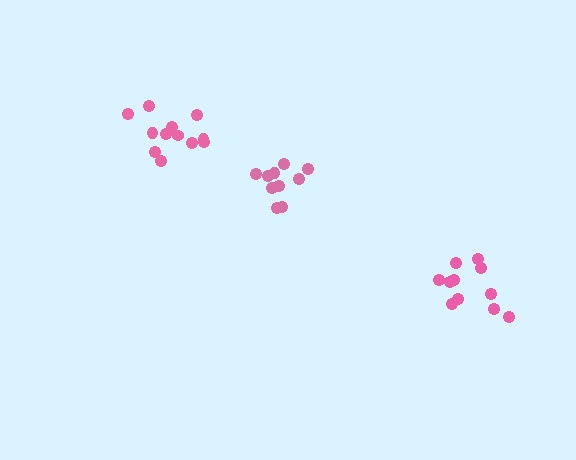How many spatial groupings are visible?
There are 3 spatial groupings.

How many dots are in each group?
Group 1: 10 dots, Group 2: 11 dots, Group 3: 12 dots (33 total).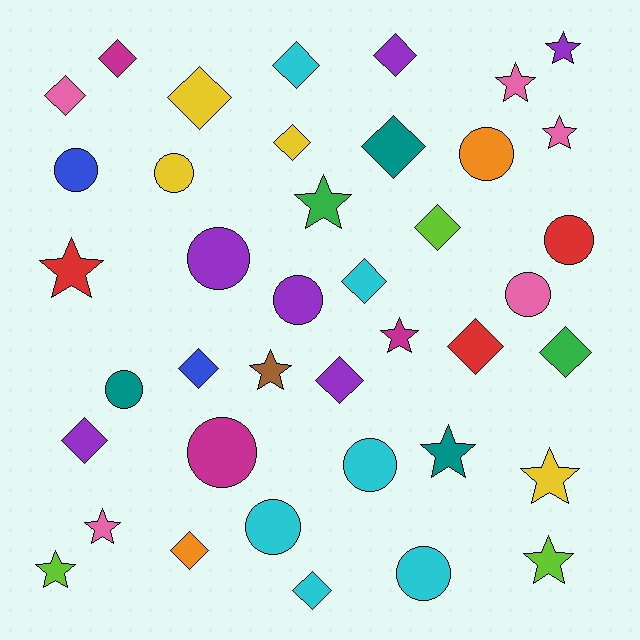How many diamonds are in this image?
There are 16 diamonds.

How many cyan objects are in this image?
There are 6 cyan objects.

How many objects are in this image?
There are 40 objects.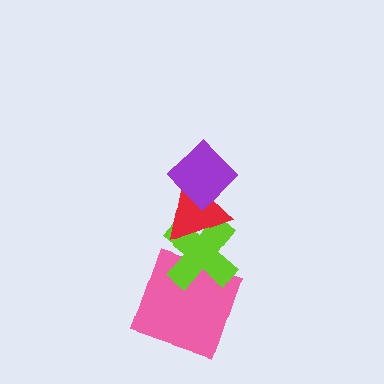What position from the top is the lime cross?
The lime cross is 3rd from the top.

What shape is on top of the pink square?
The lime cross is on top of the pink square.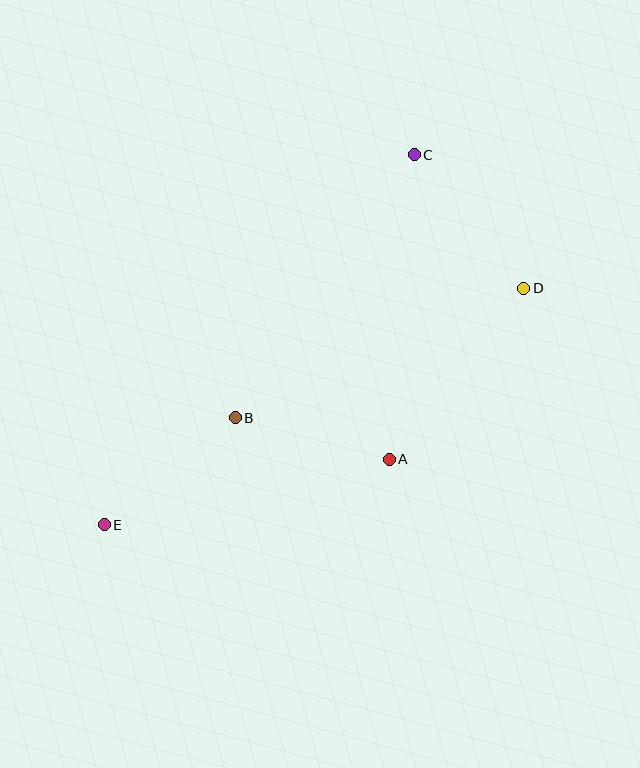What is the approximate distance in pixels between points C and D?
The distance between C and D is approximately 173 pixels.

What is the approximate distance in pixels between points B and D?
The distance between B and D is approximately 316 pixels.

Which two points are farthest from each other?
Points C and E are farthest from each other.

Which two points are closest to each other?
Points A and B are closest to each other.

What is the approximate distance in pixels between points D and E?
The distance between D and E is approximately 482 pixels.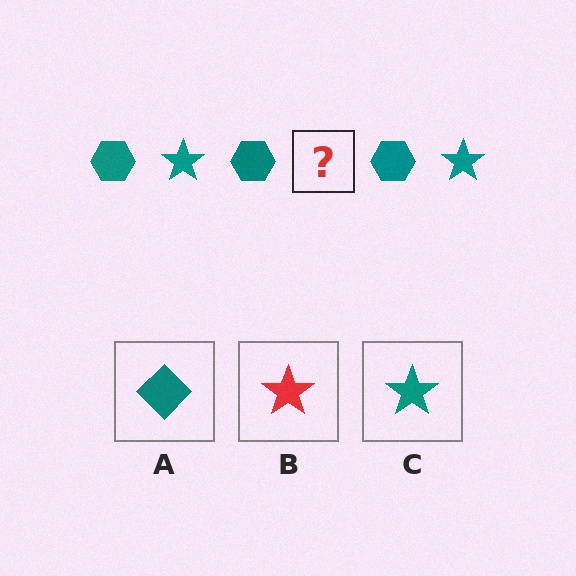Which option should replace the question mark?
Option C.